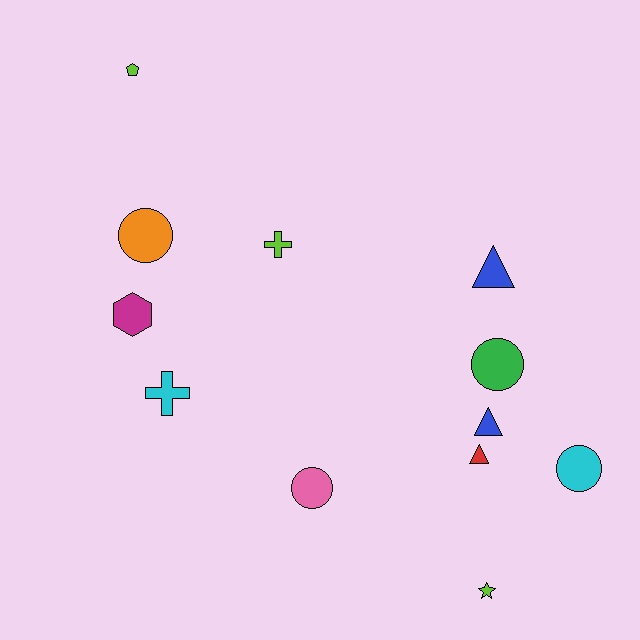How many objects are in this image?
There are 12 objects.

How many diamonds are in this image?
There are no diamonds.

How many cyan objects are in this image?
There are 2 cyan objects.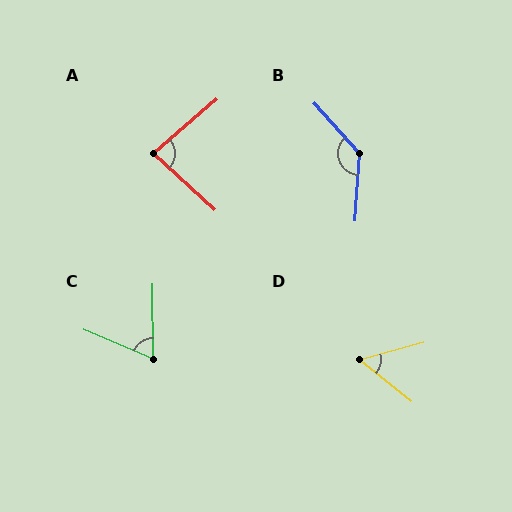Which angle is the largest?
B, at approximately 134 degrees.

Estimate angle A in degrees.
Approximately 83 degrees.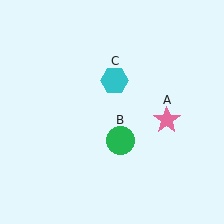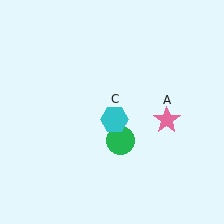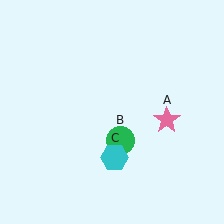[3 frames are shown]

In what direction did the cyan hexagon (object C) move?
The cyan hexagon (object C) moved down.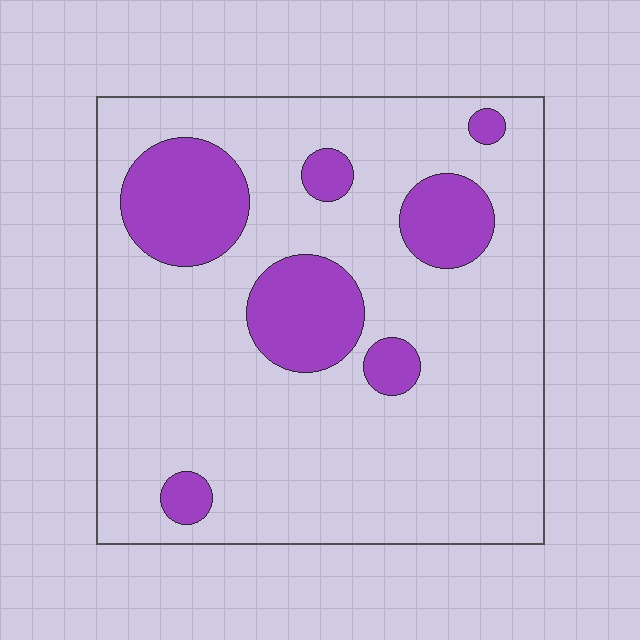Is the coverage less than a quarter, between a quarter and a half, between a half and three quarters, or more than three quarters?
Less than a quarter.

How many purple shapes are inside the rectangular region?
7.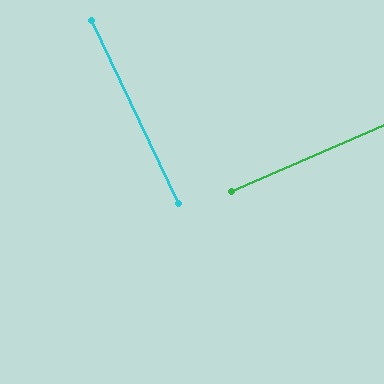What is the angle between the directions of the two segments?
Approximately 88 degrees.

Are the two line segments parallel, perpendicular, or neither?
Perpendicular — they meet at approximately 88°.